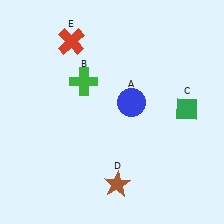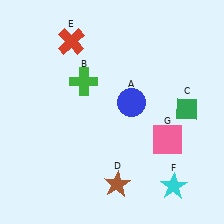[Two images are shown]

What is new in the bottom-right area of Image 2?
A cyan star (F) was added in the bottom-right area of Image 2.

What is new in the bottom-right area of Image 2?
A pink square (G) was added in the bottom-right area of Image 2.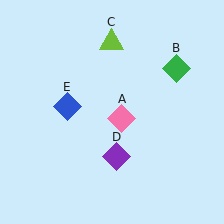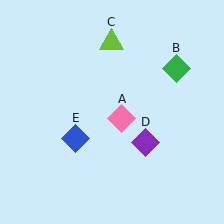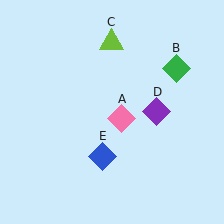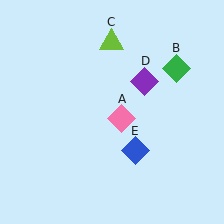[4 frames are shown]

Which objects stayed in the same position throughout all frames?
Pink diamond (object A) and green diamond (object B) and lime triangle (object C) remained stationary.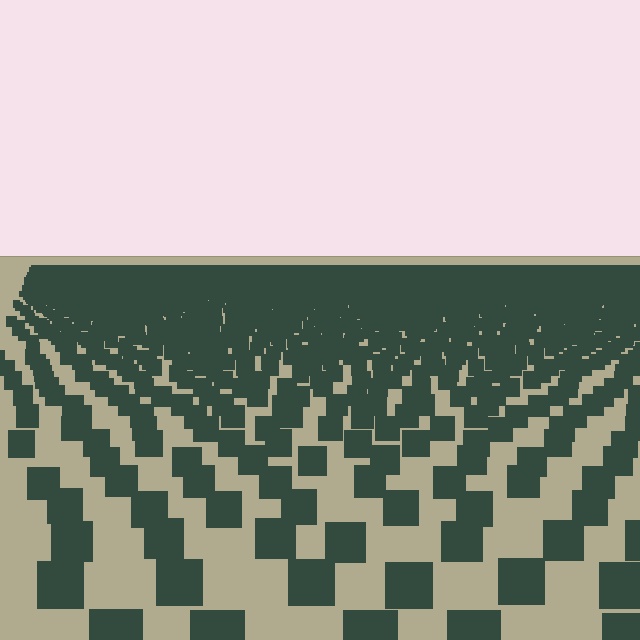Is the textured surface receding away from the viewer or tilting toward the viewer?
The surface is receding away from the viewer. Texture elements get smaller and denser toward the top.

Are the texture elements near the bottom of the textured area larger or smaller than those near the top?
Larger. Near the bottom, elements are closer to the viewer and appear at a bigger on-screen size.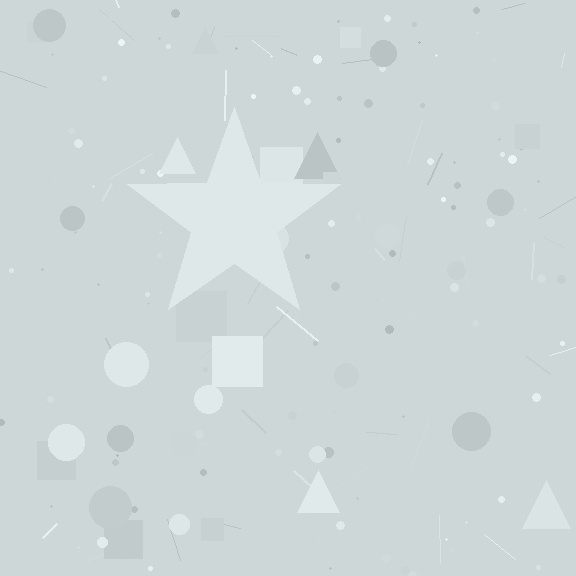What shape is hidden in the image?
A star is hidden in the image.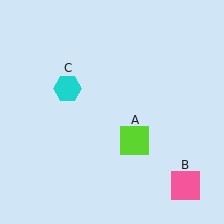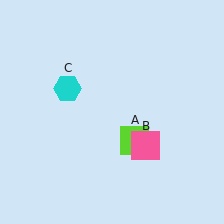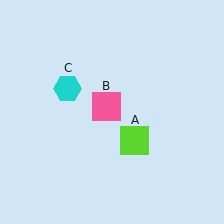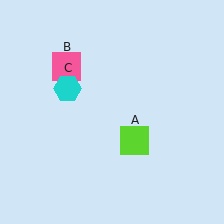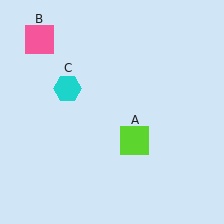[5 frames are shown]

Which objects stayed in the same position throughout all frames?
Lime square (object A) and cyan hexagon (object C) remained stationary.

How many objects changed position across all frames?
1 object changed position: pink square (object B).